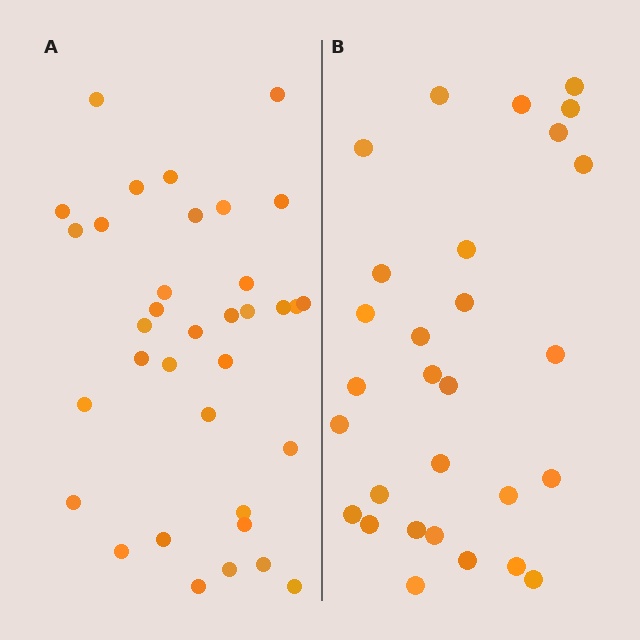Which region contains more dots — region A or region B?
Region A (the left region) has more dots.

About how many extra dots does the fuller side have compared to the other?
Region A has about 6 more dots than region B.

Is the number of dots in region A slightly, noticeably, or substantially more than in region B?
Region A has only slightly more — the two regions are fairly close. The ratio is roughly 1.2 to 1.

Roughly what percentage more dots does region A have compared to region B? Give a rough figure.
About 20% more.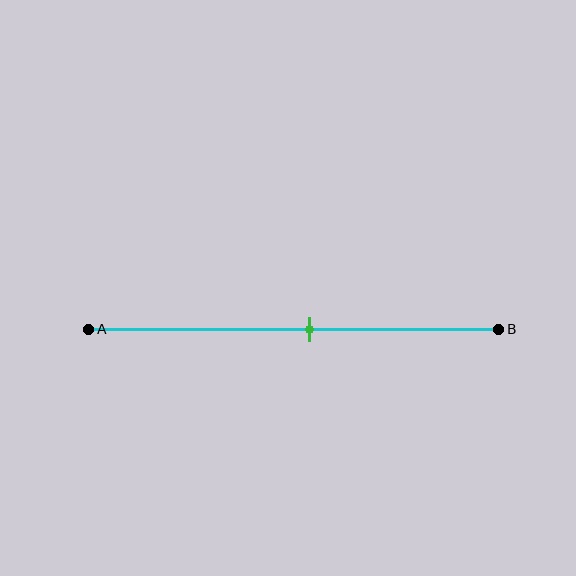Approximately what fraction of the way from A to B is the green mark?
The green mark is approximately 55% of the way from A to B.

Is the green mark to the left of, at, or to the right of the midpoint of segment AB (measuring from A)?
The green mark is to the right of the midpoint of segment AB.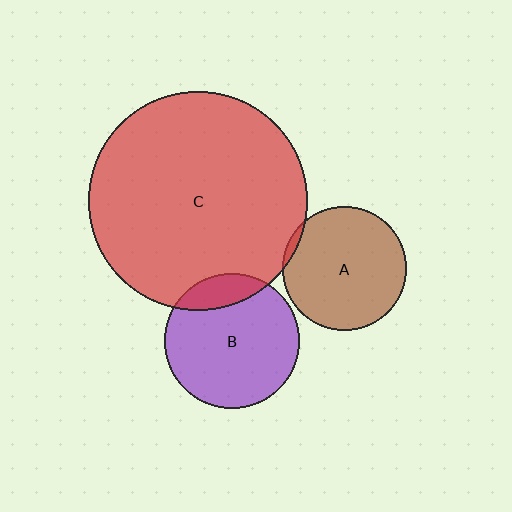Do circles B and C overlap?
Yes.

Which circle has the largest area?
Circle C (red).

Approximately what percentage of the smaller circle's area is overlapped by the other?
Approximately 15%.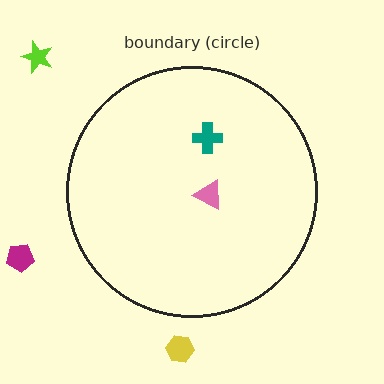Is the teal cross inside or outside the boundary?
Inside.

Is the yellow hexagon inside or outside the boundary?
Outside.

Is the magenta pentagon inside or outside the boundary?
Outside.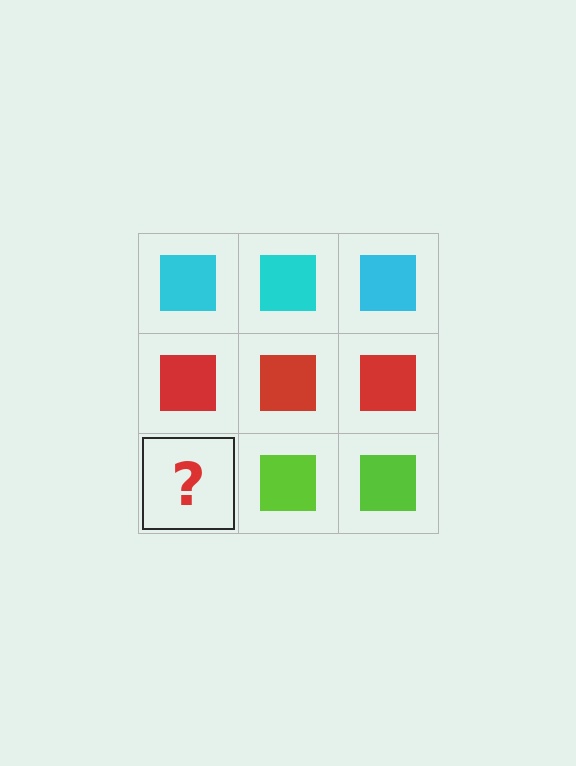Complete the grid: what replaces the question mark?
The question mark should be replaced with a lime square.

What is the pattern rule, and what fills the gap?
The rule is that each row has a consistent color. The gap should be filled with a lime square.